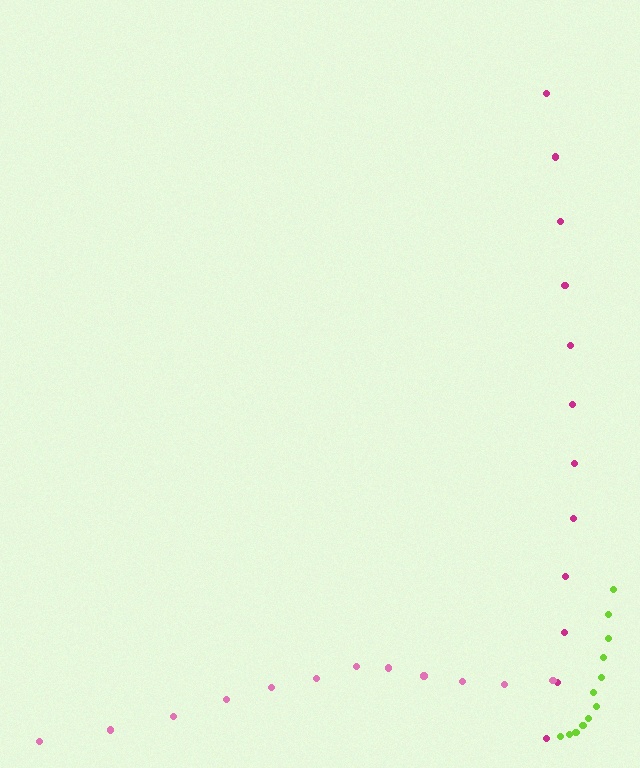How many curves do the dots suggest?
There are 3 distinct paths.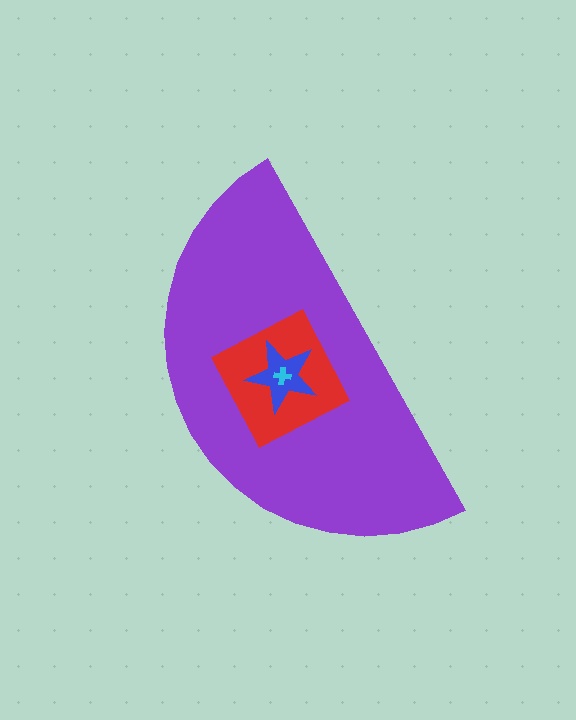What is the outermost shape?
The purple semicircle.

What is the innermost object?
The cyan cross.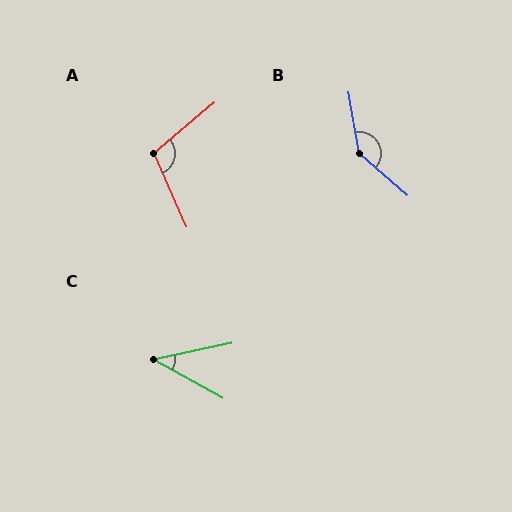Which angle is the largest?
B, at approximately 141 degrees.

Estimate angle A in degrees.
Approximately 106 degrees.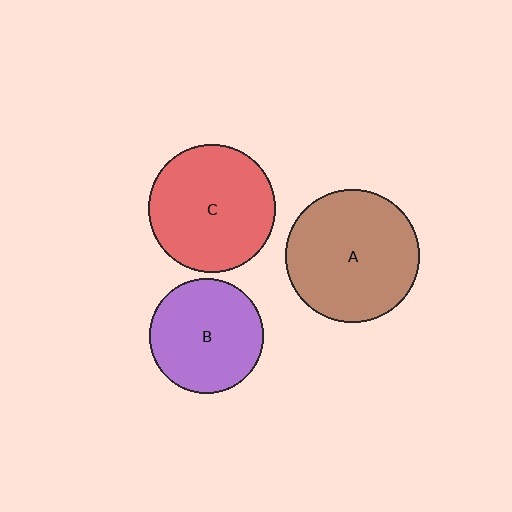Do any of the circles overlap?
No, none of the circles overlap.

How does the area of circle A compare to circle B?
Approximately 1.4 times.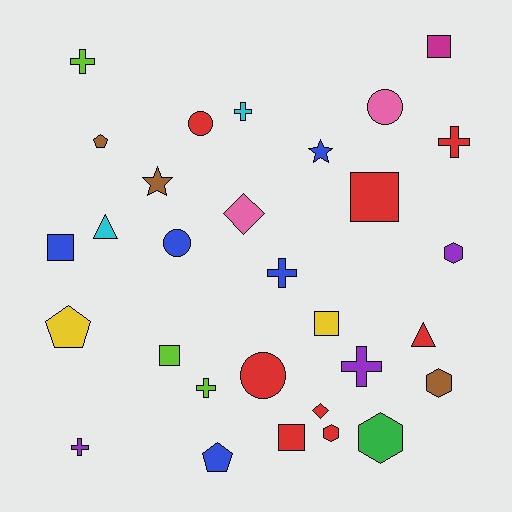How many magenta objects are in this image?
There is 1 magenta object.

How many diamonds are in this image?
There are 2 diamonds.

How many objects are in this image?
There are 30 objects.